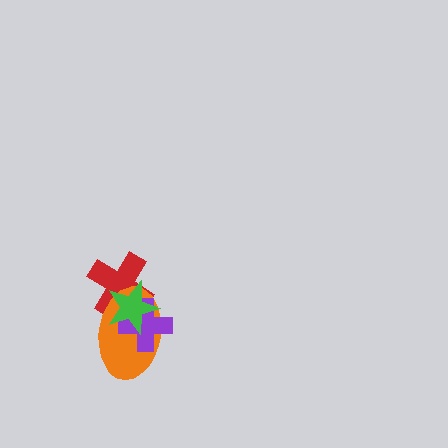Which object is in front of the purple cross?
The green star is in front of the purple cross.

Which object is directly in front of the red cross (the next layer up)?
The orange ellipse is directly in front of the red cross.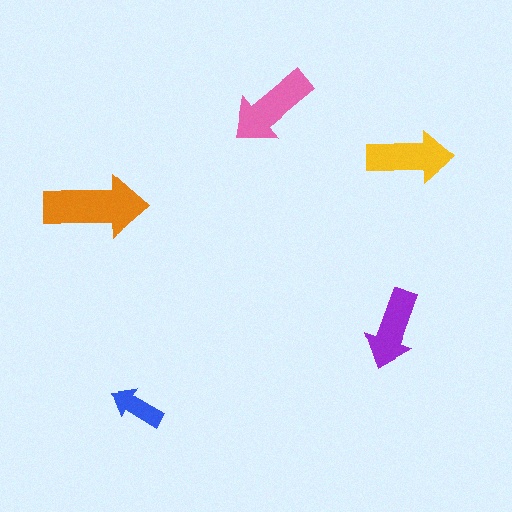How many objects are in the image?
There are 5 objects in the image.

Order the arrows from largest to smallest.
the orange one, the pink one, the yellow one, the purple one, the blue one.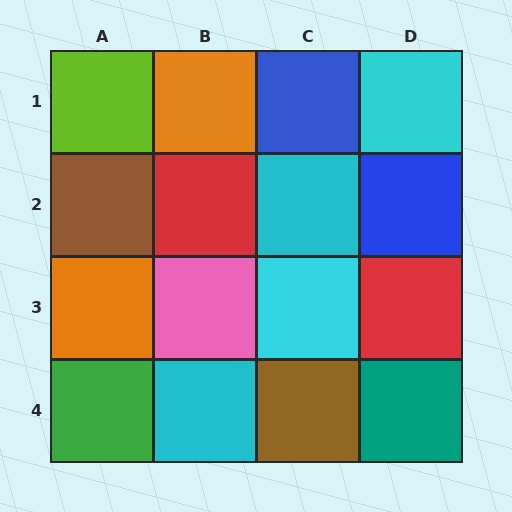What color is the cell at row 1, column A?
Lime.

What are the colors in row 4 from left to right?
Green, cyan, brown, teal.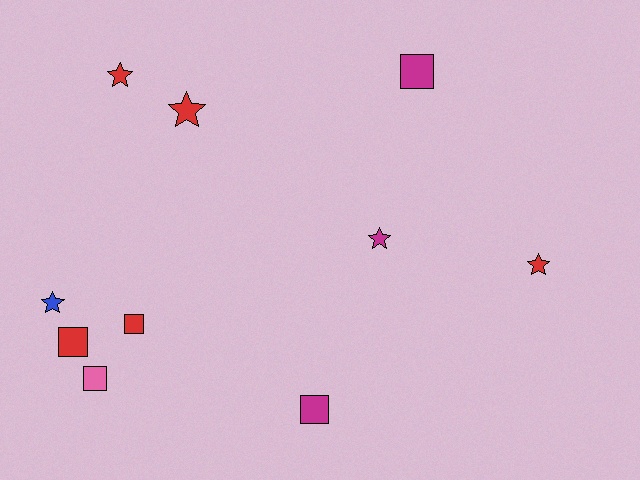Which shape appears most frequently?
Square, with 5 objects.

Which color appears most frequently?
Red, with 5 objects.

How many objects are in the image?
There are 10 objects.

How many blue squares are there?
There are no blue squares.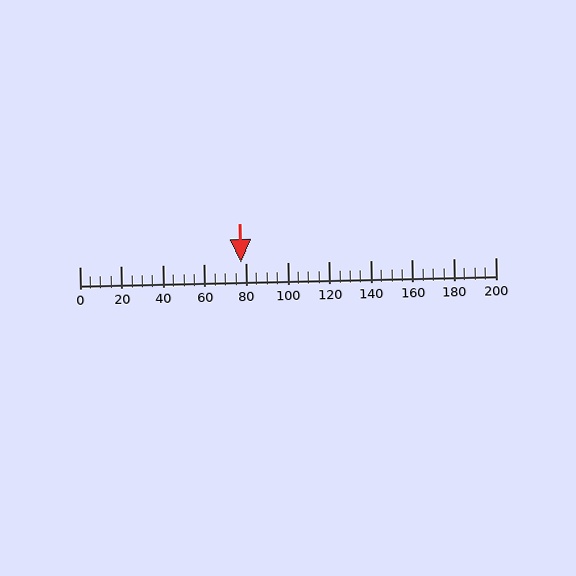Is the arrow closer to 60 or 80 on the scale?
The arrow is closer to 80.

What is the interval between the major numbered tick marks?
The major tick marks are spaced 20 units apart.